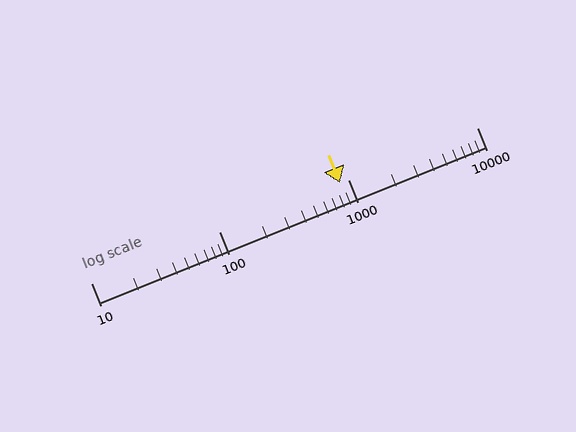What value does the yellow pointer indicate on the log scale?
The pointer indicates approximately 860.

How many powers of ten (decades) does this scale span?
The scale spans 3 decades, from 10 to 10000.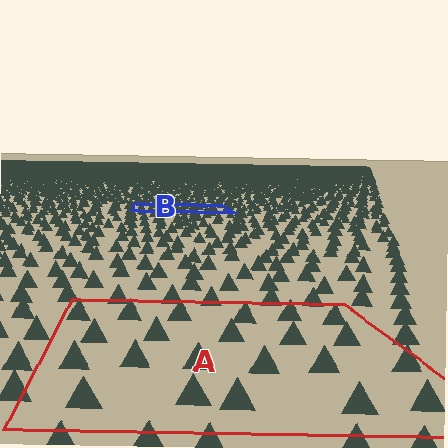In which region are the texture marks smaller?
The texture marks are smaller in region B, because it is farther away.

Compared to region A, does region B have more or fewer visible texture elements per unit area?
Region B has more texture elements per unit area — they are packed more densely because it is farther away.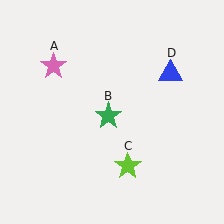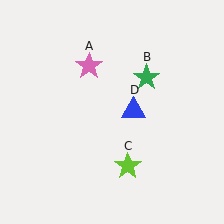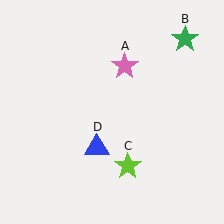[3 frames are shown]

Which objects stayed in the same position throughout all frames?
Lime star (object C) remained stationary.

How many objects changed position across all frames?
3 objects changed position: pink star (object A), green star (object B), blue triangle (object D).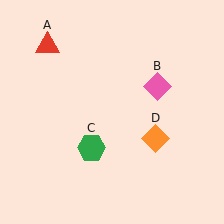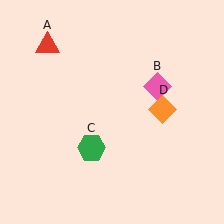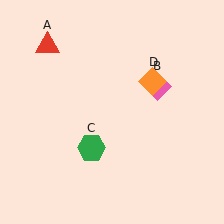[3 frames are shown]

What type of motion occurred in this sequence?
The orange diamond (object D) rotated counterclockwise around the center of the scene.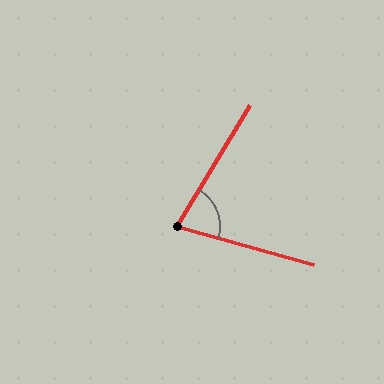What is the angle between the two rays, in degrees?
Approximately 75 degrees.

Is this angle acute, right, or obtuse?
It is acute.